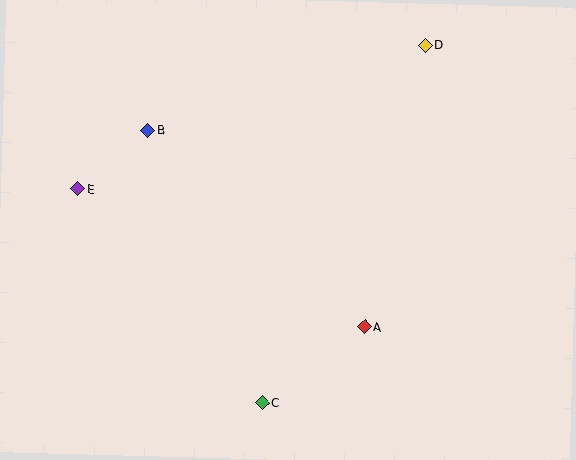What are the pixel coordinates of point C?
Point C is at (263, 403).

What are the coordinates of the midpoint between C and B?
The midpoint between C and B is at (205, 266).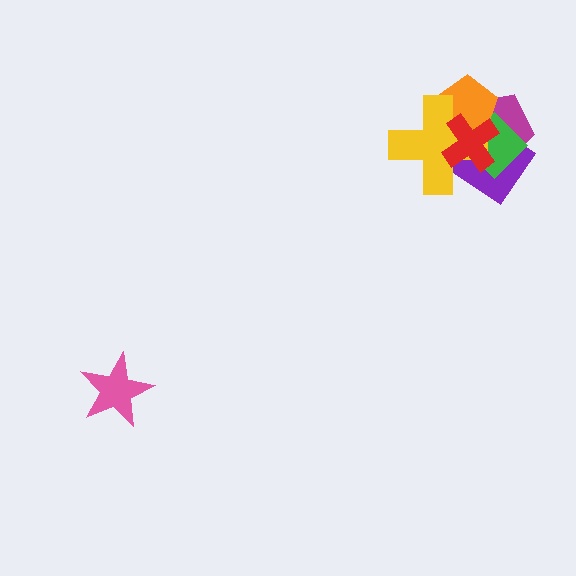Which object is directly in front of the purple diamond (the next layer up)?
The green diamond is directly in front of the purple diamond.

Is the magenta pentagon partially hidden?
Yes, it is partially covered by another shape.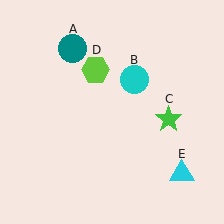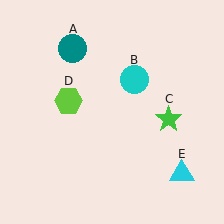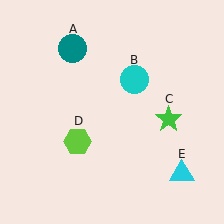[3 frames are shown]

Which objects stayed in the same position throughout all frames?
Teal circle (object A) and cyan circle (object B) and green star (object C) and cyan triangle (object E) remained stationary.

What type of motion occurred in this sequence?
The lime hexagon (object D) rotated counterclockwise around the center of the scene.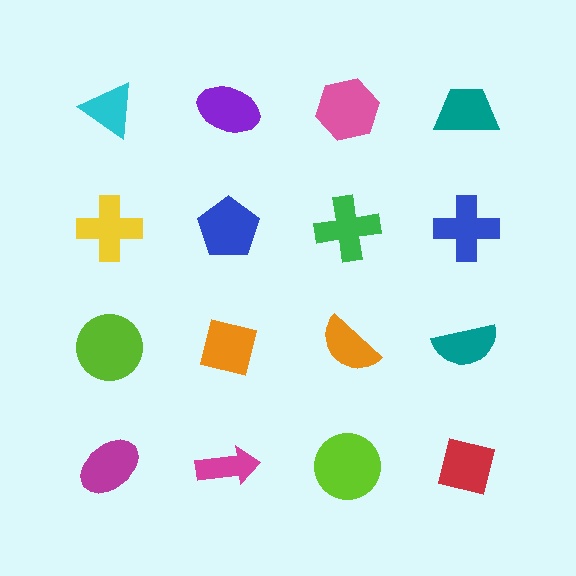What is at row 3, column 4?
A teal semicircle.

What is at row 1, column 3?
A pink hexagon.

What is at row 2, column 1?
A yellow cross.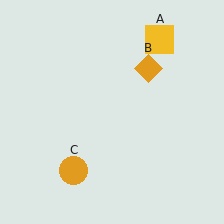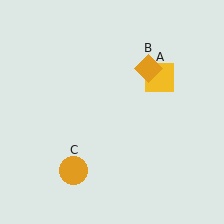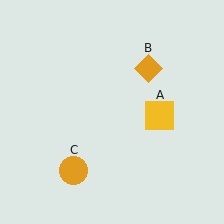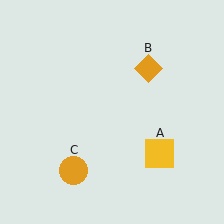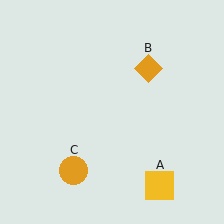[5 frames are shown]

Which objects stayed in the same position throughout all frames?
Orange diamond (object B) and orange circle (object C) remained stationary.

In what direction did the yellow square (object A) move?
The yellow square (object A) moved down.